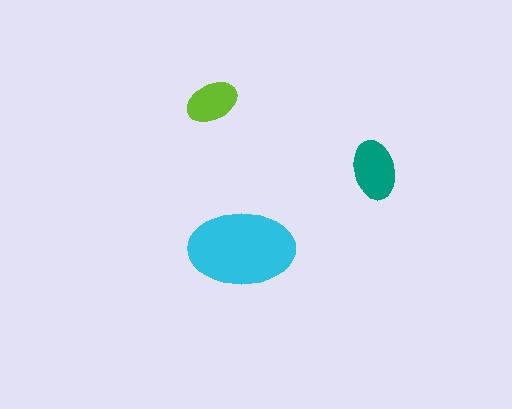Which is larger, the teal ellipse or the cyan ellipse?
The cyan one.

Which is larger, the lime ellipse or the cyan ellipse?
The cyan one.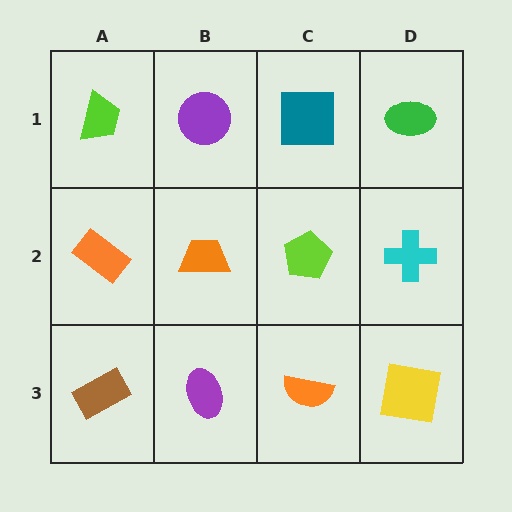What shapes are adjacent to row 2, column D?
A green ellipse (row 1, column D), a yellow square (row 3, column D), a lime pentagon (row 2, column C).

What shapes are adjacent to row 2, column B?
A purple circle (row 1, column B), a purple ellipse (row 3, column B), an orange rectangle (row 2, column A), a lime pentagon (row 2, column C).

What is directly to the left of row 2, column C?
An orange trapezoid.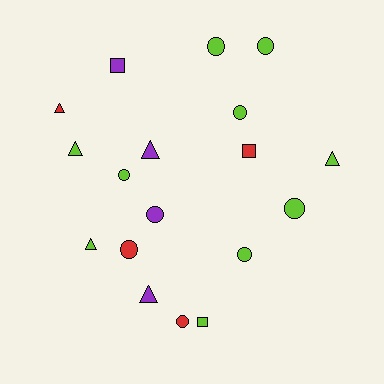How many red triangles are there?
There is 1 red triangle.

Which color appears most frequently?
Lime, with 10 objects.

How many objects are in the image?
There are 18 objects.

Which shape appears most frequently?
Circle, with 9 objects.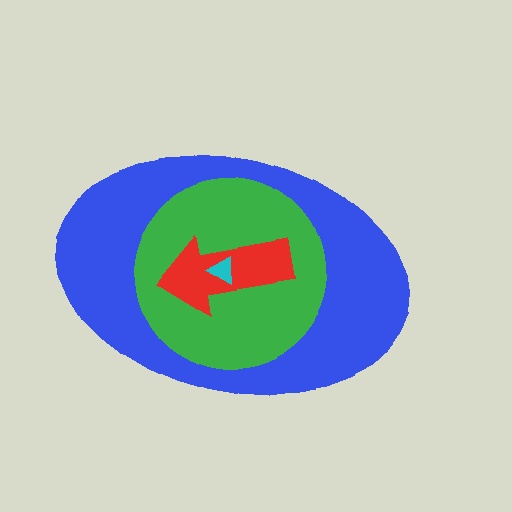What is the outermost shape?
The blue ellipse.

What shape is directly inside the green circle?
The red arrow.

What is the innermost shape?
The cyan triangle.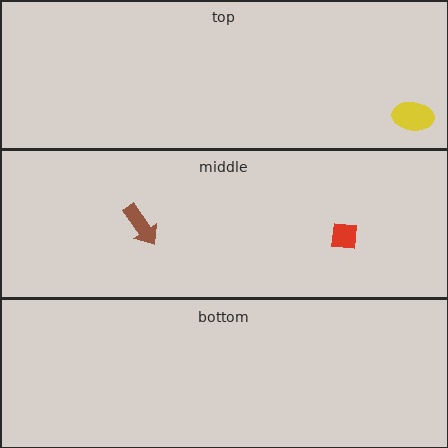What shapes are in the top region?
The yellow ellipse.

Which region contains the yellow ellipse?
The top region.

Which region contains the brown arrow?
The middle region.